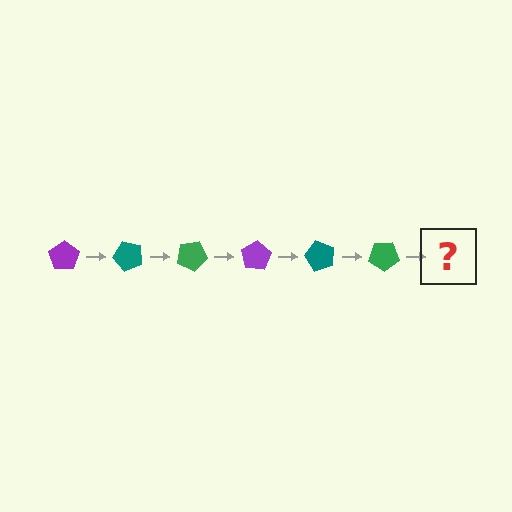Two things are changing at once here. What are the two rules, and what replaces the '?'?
The two rules are that it rotates 50 degrees each step and the color cycles through purple, teal, and green. The '?' should be a purple pentagon, rotated 300 degrees from the start.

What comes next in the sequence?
The next element should be a purple pentagon, rotated 300 degrees from the start.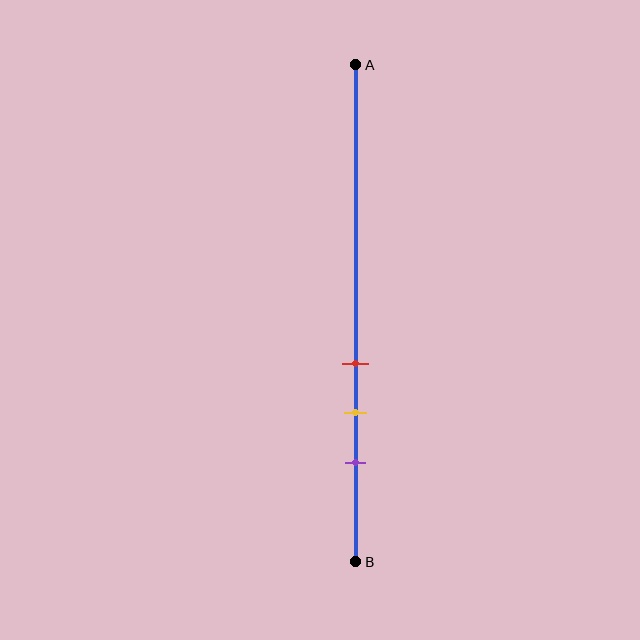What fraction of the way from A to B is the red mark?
The red mark is approximately 60% (0.6) of the way from A to B.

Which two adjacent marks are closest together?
The red and yellow marks are the closest adjacent pair.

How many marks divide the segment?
There are 3 marks dividing the segment.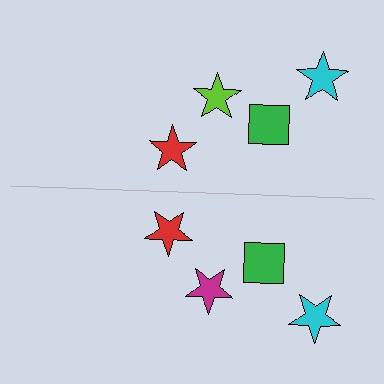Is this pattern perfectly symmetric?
No, the pattern is not perfectly symmetric. The magenta star on the bottom side breaks the symmetry — its mirror counterpart is lime.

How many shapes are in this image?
There are 8 shapes in this image.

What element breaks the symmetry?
The magenta star on the bottom side breaks the symmetry — its mirror counterpart is lime.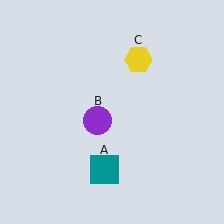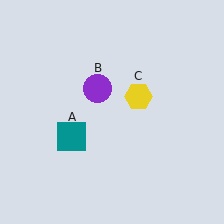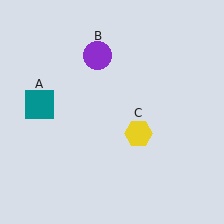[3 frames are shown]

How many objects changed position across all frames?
3 objects changed position: teal square (object A), purple circle (object B), yellow hexagon (object C).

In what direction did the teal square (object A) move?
The teal square (object A) moved up and to the left.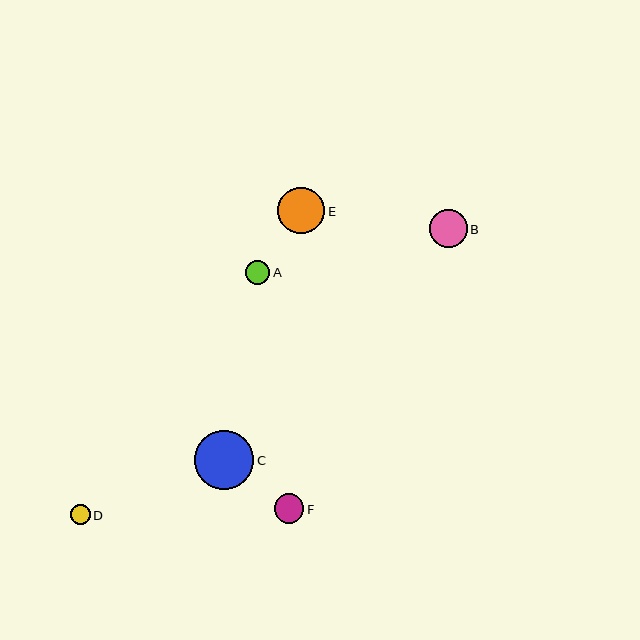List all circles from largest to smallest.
From largest to smallest: C, E, B, F, A, D.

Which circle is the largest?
Circle C is the largest with a size of approximately 59 pixels.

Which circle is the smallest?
Circle D is the smallest with a size of approximately 20 pixels.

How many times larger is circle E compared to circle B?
Circle E is approximately 1.2 times the size of circle B.